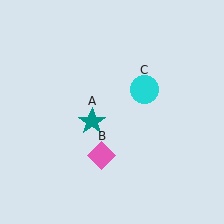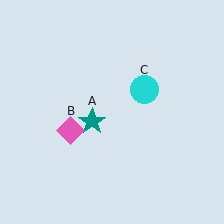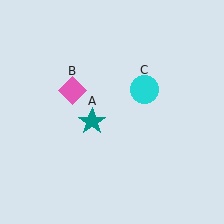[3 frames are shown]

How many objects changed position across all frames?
1 object changed position: pink diamond (object B).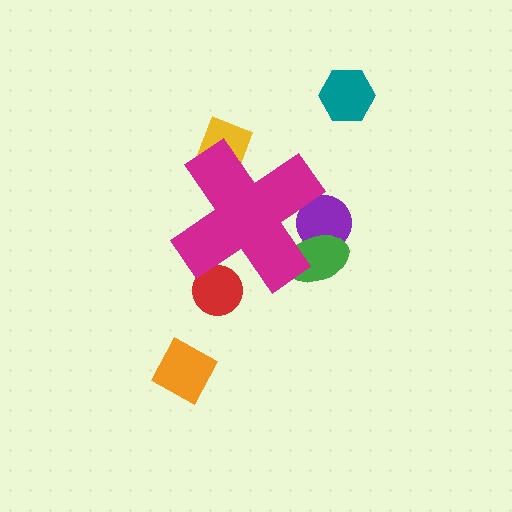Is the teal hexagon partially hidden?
No, the teal hexagon is fully visible.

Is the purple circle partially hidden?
Yes, the purple circle is partially hidden behind the magenta cross.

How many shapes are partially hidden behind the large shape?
4 shapes are partially hidden.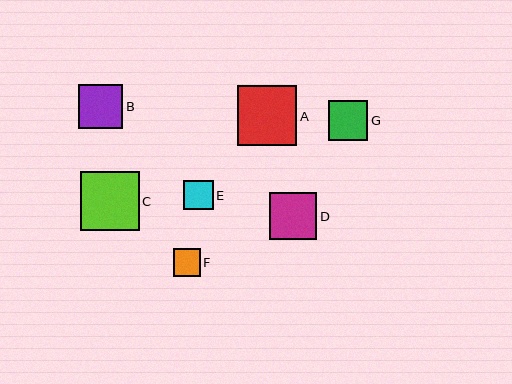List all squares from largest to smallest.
From largest to smallest: A, C, D, B, G, E, F.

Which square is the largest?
Square A is the largest with a size of approximately 60 pixels.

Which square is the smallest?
Square F is the smallest with a size of approximately 27 pixels.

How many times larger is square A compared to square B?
Square A is approximately 1.4 times the size of square B.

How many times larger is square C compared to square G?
Square C is approximately 1.5 times the size of square G.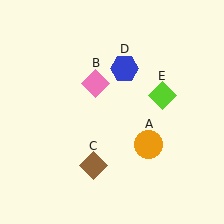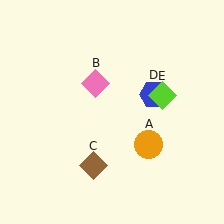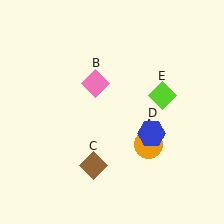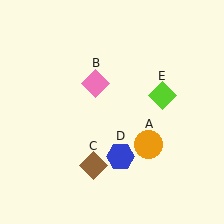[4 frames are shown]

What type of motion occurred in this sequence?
The blue hexagon (object D) rotated clockwise around the center of the scene.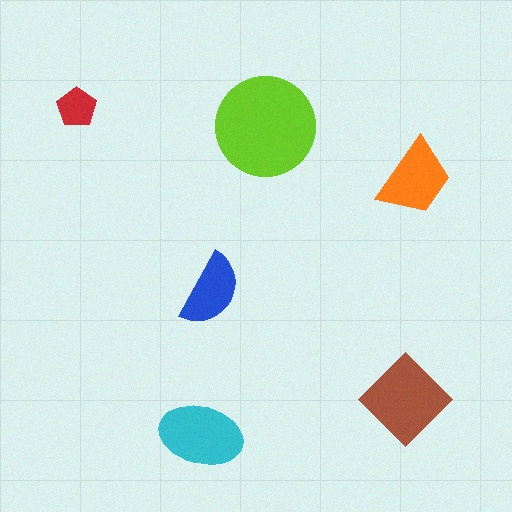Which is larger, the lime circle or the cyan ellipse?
The lime circle.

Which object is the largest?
The lime circle.